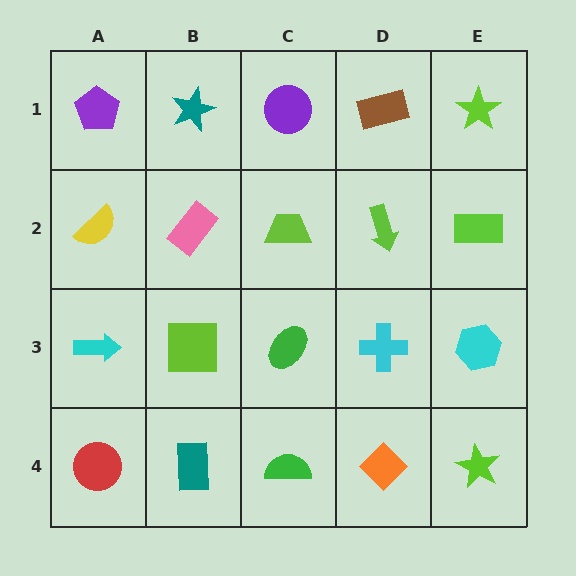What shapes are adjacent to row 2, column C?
A purple circle (row 1, column C), a green ellipse (row 3, column C), a pink rectangle (row 2, column B), a lime arrow (row 2, column D).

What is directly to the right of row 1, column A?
A teal star.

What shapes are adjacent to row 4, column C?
A green ellipse (row 3, column C), a teal rectangle (row 4, column B), an orange diamond (row 4, column D).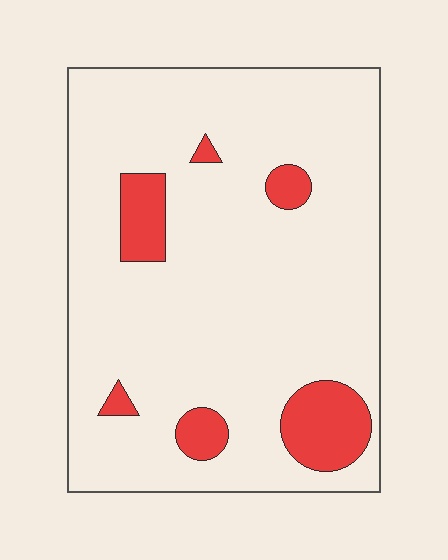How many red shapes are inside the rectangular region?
6.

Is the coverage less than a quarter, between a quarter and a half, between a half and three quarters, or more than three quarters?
Less than a quarter.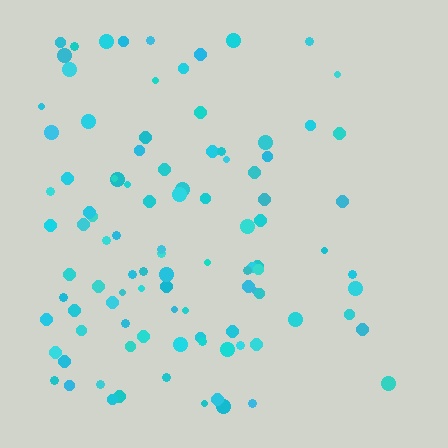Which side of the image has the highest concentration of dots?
The left.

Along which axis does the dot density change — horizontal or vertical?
Horizontal.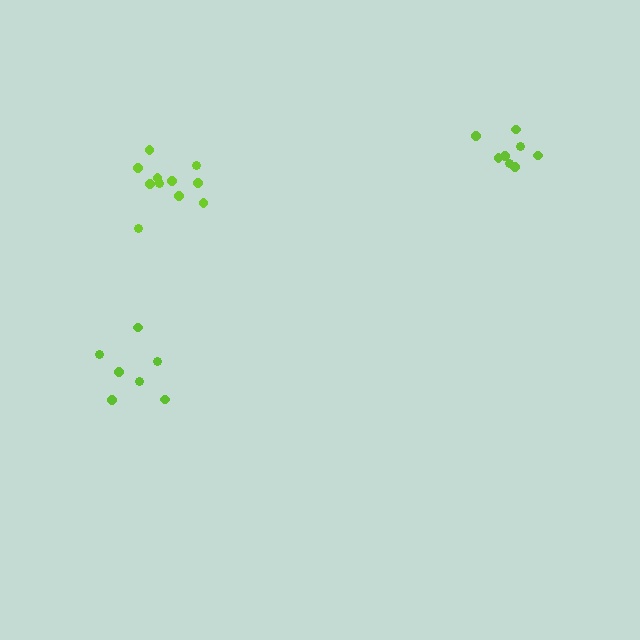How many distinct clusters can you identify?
There are 3 distinct clusters.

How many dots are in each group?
Group 1: 11 dots, Group 2: 8 dots, Group 3: 7 dots (26 total).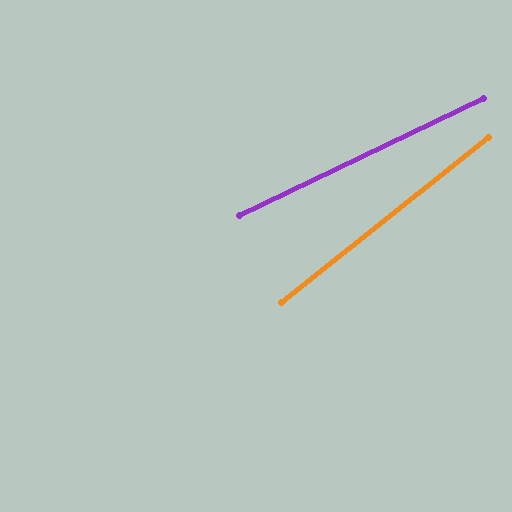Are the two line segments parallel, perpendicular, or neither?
Neither parallel nor perpendicular — they differ by about 13°.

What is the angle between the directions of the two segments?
Approximately 13 degrees.